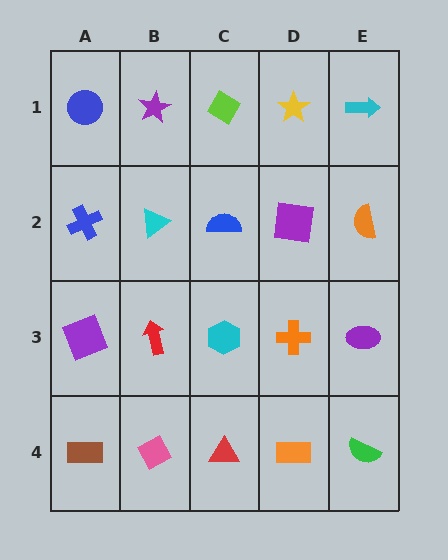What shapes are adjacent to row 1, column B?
A cyan triangle (row 2, column B), a blue circle (row 1, column A), a lime diamond (row 1, column C).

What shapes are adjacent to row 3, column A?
A blue cross (row 2, column A), a brown rectangle (row 4, column A), a red arrow (row 3, column B).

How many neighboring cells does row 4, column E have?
2.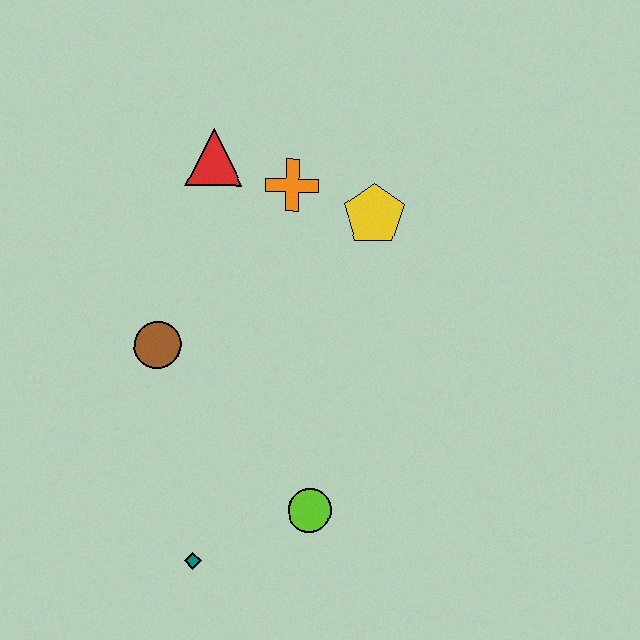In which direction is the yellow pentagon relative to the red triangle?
The yellow pentagon is to the right of the red triangle.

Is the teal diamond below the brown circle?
Yes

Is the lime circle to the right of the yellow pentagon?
No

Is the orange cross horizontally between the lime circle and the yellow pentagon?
No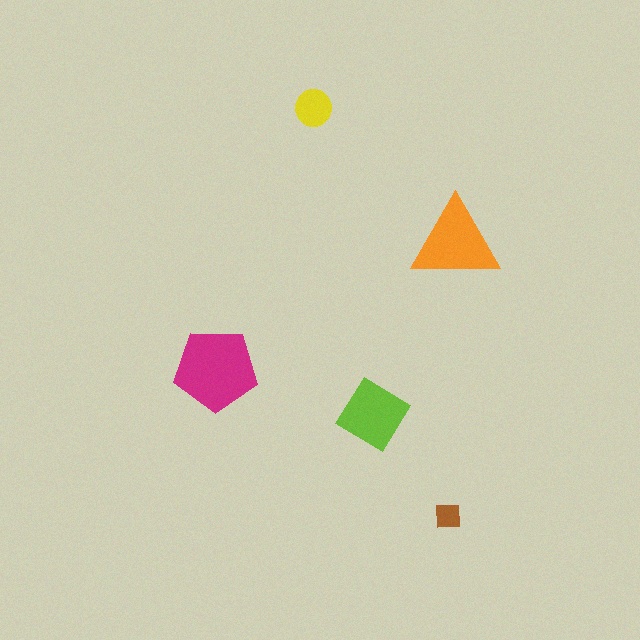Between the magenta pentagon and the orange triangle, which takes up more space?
The magenta pentagon.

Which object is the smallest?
The brown square.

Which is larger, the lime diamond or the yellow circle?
The lime diamond.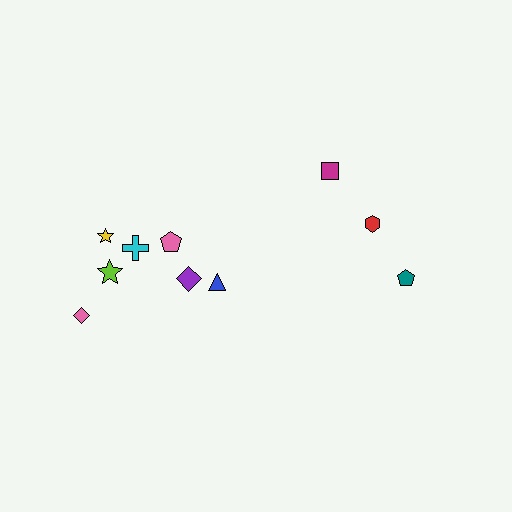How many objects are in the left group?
There are 7 objects.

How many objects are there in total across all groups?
There are 10 objects.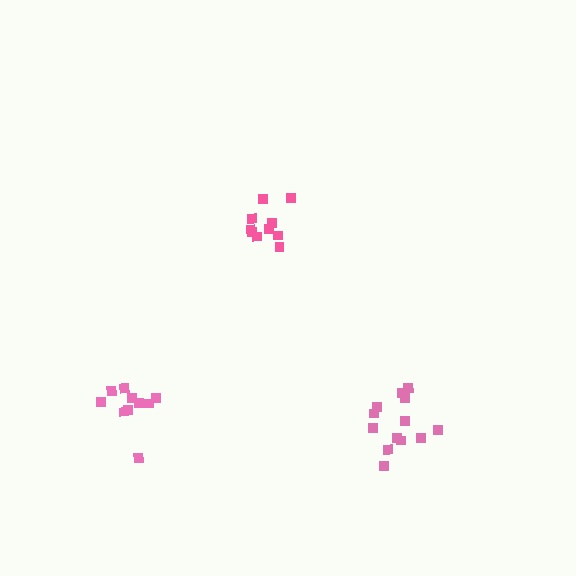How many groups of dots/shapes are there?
There are 3 groups.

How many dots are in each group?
Group 1: 10 dots, Group 2: 10 dots, Group 3: 13 dots (33 total).